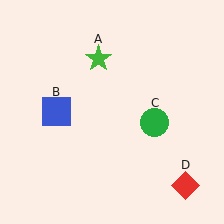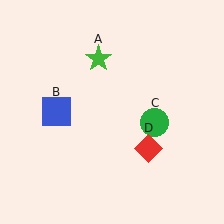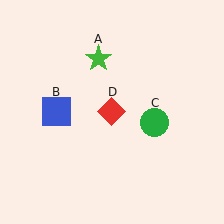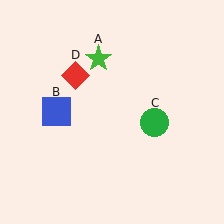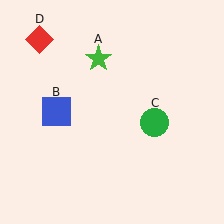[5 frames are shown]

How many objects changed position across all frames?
1 object changed position: red diamond (object D).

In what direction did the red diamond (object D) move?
The red diamond (object D) moved up and to the left.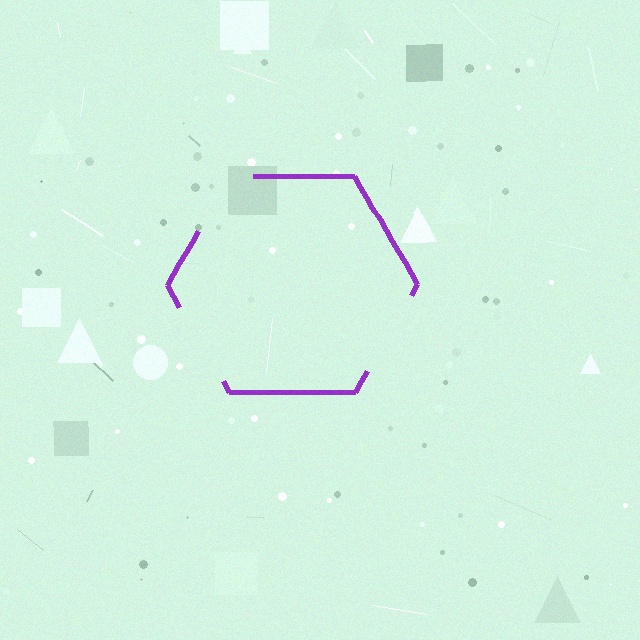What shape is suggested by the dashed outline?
The dashed outline suggests a hexagon.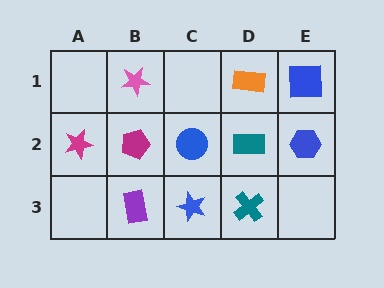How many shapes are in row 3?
3 shapes.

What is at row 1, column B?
A pink star.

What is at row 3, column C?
A blue star.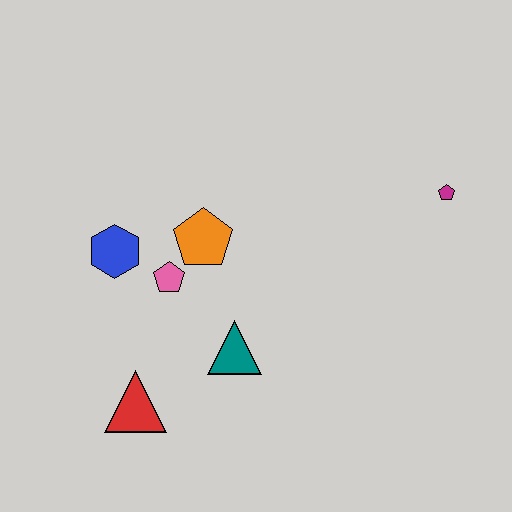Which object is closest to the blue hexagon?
The pink pentagon is closest to the blue hexagon.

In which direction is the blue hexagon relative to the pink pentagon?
The blue hexagon is to the left of the pink pentagon.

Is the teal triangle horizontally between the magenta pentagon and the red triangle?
Yes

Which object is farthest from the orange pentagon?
The magenta pentagon is farthest from the orange pentagon.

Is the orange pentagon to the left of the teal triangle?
Yes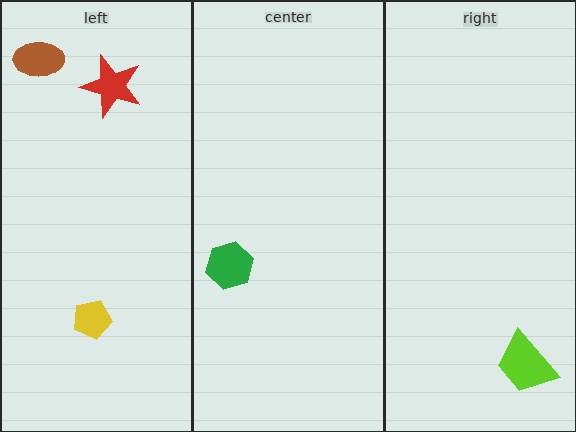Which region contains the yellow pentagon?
The left region.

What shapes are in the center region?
The green hexagon.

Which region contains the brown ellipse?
The left region.